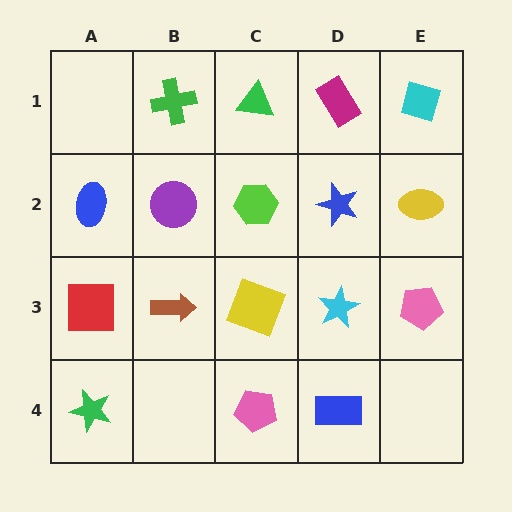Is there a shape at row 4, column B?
No, that cell is empty.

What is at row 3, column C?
A yellow square.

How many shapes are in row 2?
5 shapes.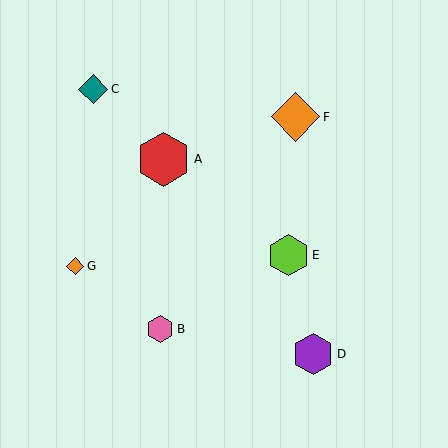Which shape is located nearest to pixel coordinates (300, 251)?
The lime hexagon (labeled E) at (289, 255) is nearest to that location.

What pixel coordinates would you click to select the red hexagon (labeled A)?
Click at (163, 159) to select the red hexagon A.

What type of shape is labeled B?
Shape B is a pink hexagon.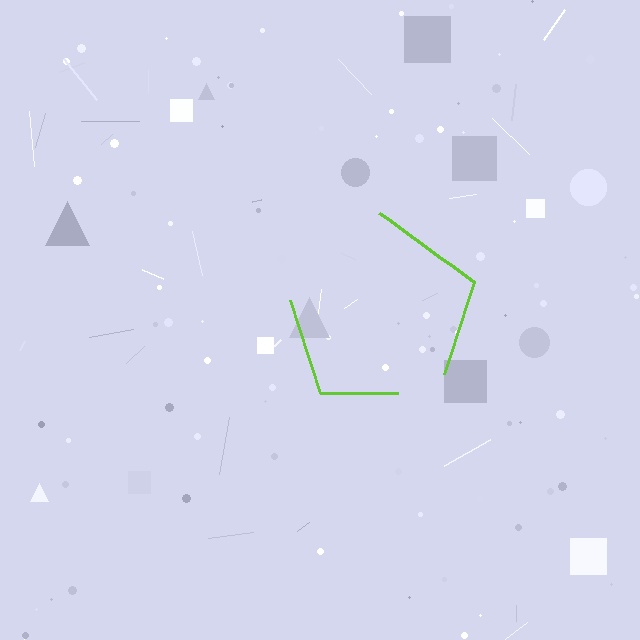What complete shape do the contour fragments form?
The contour fragments form a pentagon.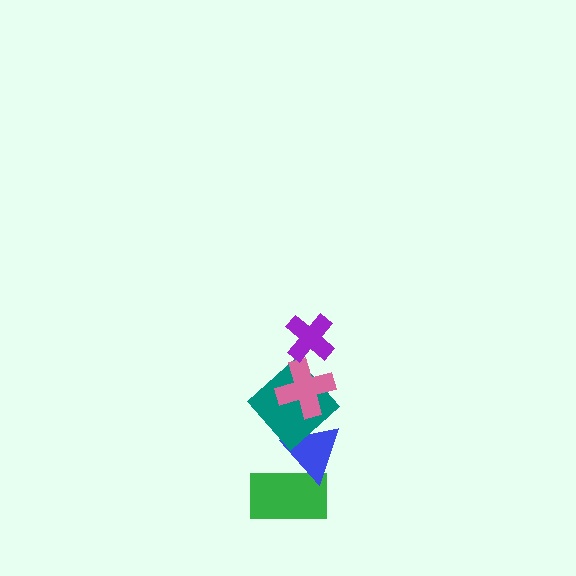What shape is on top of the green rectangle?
The blue triangle is on top of the green rectangle.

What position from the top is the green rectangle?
The green rectangle is 5th from the top.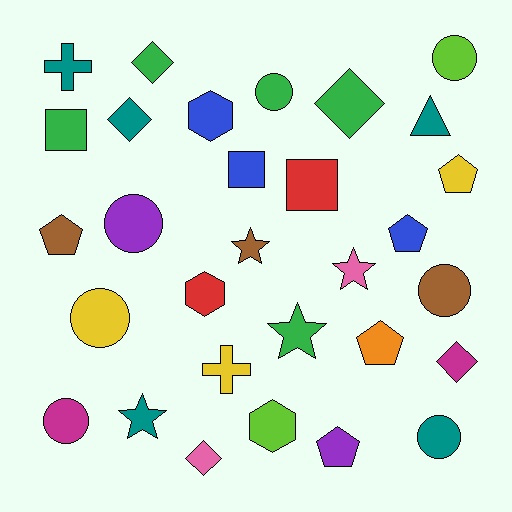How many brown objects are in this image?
There are 3 brown objects.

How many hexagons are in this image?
There are 3 hexagons.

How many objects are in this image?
There are 30 objects.